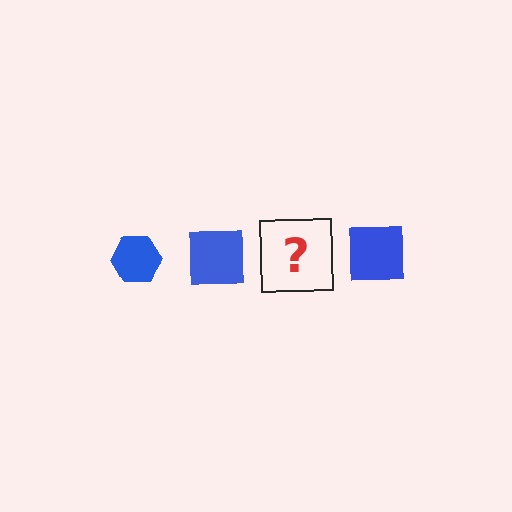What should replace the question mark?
The question mark should be replaced with a blue hexagon.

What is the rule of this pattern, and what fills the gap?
The rule is that the pattern cycles through hexagon, square shapes in blue. The gap should be filled with a blue hexagon.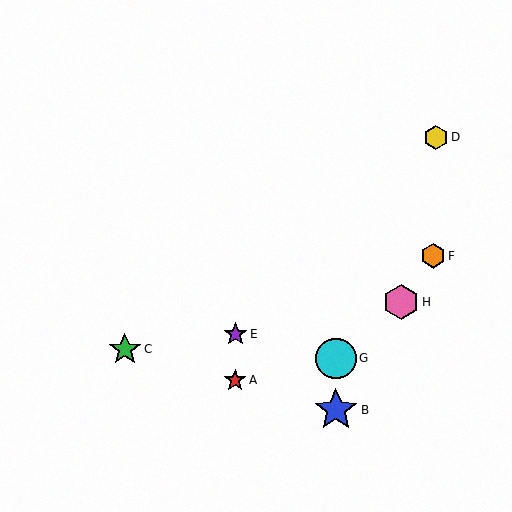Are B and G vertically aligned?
Yes, both are at x≈336.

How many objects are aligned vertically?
2 objects (B, G) are aligned vertically.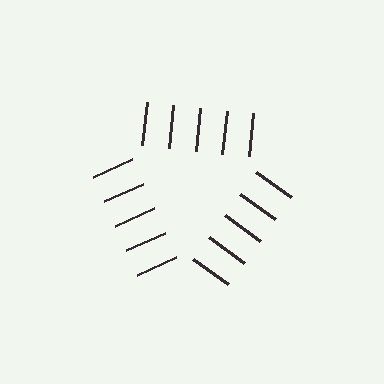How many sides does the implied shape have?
3 sides — the line-ends trace a triangle.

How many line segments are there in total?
15 — 5 along each of the 3 edges.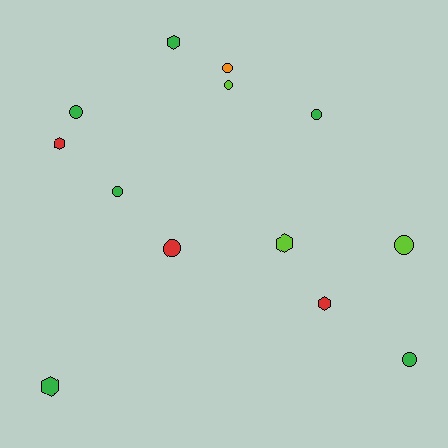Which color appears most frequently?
Green, with 6 objects.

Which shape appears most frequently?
Circle, with 8 objects.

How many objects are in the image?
There are 13 objects.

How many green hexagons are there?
There are 2 green hexagons.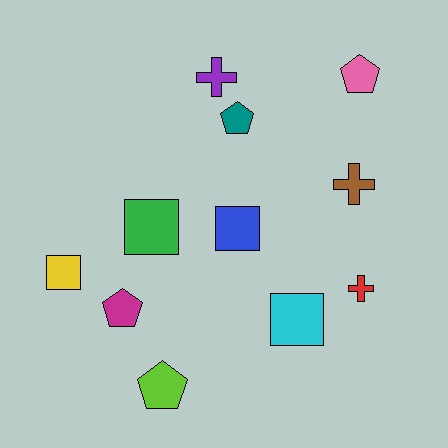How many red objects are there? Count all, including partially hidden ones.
There is 1 red object.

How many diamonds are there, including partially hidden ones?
There are no diamonds.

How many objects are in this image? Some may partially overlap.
There are 11 objects.